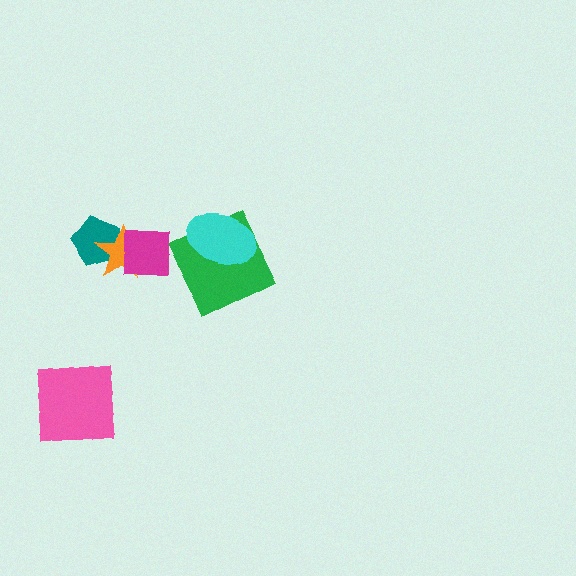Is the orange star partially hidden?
Yes, it is partially covered by another shape.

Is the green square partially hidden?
Yes, it is partially covered by another shape.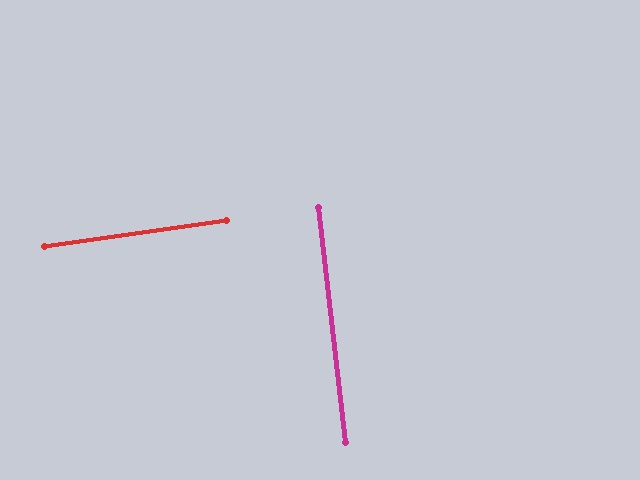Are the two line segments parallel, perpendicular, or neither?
Perpendicular — they meet at approximately 89°.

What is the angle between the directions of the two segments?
Approximately 89 degrees.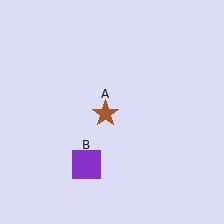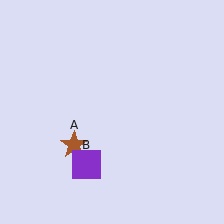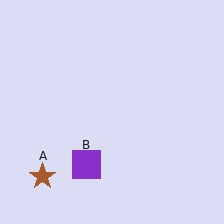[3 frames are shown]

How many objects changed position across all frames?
1 object changed position: brown star (object A).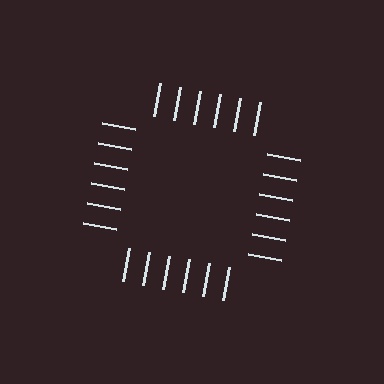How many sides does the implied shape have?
4 sides — the line-ends trace a square.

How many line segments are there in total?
24 — 6 along each of the 4 edges.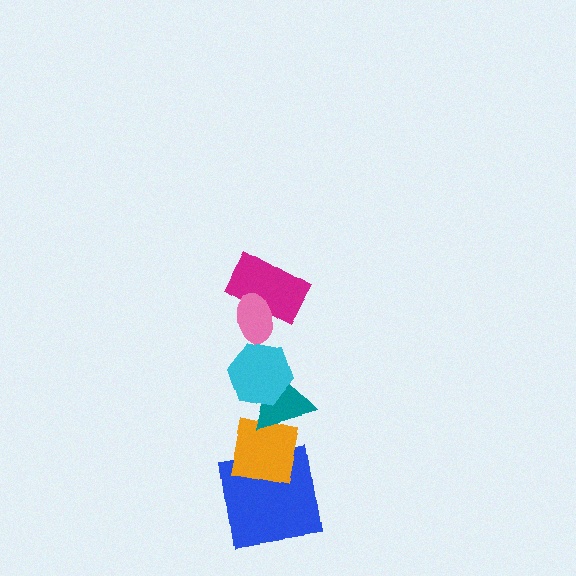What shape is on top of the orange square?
The teal triangle is on top of the orange square.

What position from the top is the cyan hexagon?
The cyan hexagon is 3rd from the top.